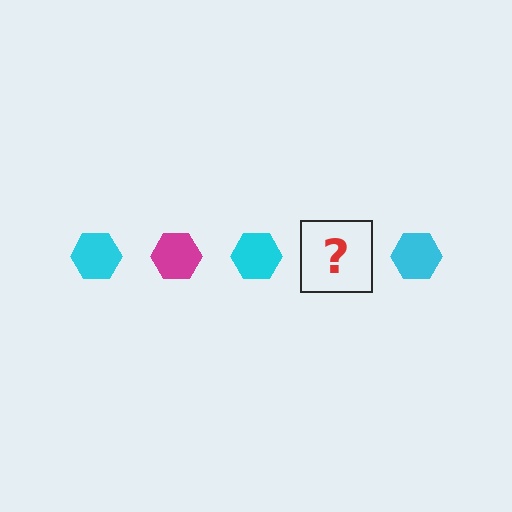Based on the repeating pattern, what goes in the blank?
The blank should be a magenta hexagon.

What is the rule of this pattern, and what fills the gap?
The rule is that the pattern cycles through cyan, magenta hexagons. The gap should be filled with a magenta hexagon.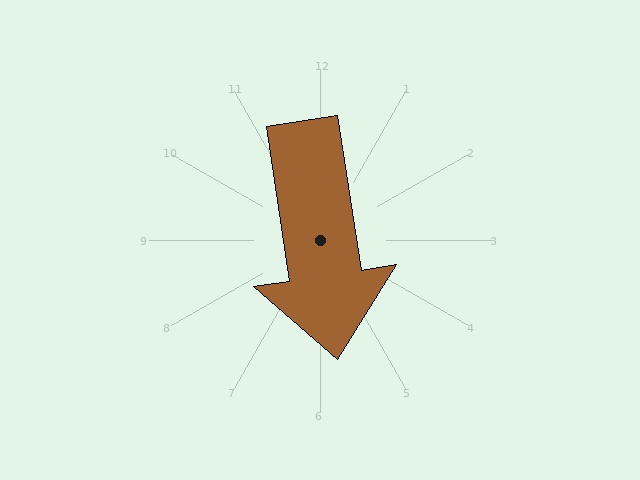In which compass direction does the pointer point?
South.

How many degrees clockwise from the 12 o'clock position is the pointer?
Approximately 171 degrees.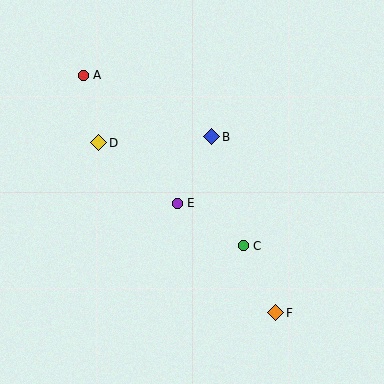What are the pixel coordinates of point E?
Point E is at (177, 203).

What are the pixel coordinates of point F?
Point F is at (276, 313).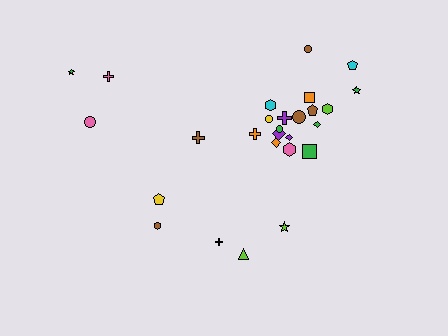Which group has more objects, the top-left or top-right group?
The top-right group.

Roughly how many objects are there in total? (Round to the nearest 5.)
Roughly 25 objects in total.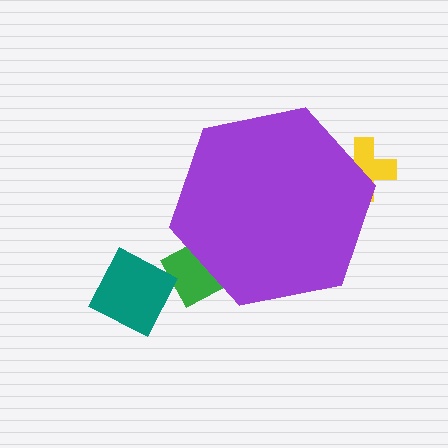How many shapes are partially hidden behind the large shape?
2 shapes are partially hidden.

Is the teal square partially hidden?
No, the teal square is fully visible.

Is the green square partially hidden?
Yes, the green square is partially hidden behind the purple hexagon.